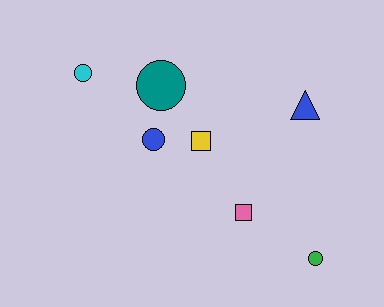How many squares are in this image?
There are 2 squares.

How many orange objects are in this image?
There are no orange objects.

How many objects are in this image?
There are 7 objects.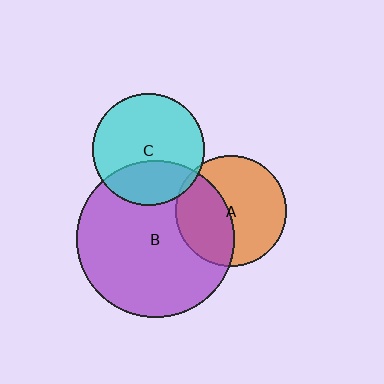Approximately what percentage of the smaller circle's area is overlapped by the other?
Approximately 30%.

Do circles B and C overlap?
Yes.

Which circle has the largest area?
Circle B (purple).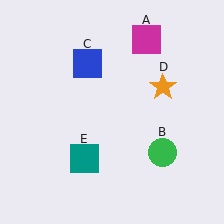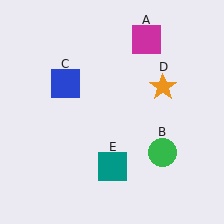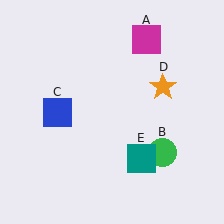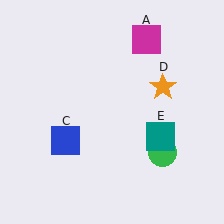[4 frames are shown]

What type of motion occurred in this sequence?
The blue square (object C), teal square (object E) rotated counterclockwise around the center of the scene.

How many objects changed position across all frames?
2 objects changed position: blue square (object C), teal square (object E).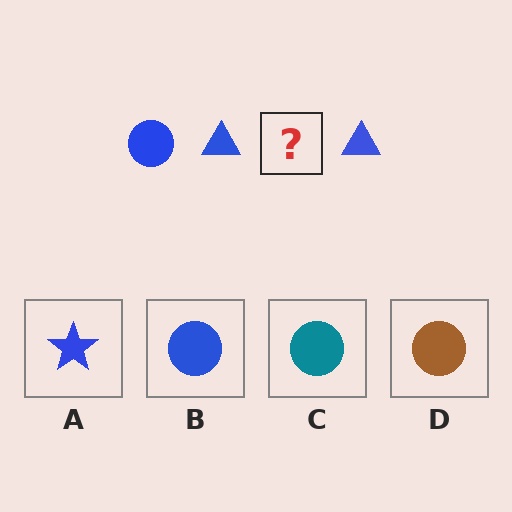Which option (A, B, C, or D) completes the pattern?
B.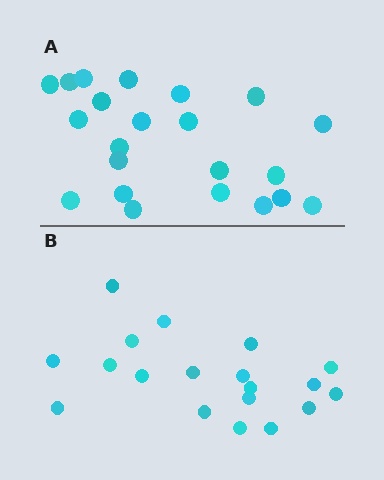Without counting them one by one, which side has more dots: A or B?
Region A (the top region) has more dots.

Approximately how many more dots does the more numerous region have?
Region A has just a few more — roughly 2 or 3 more dots than region B.